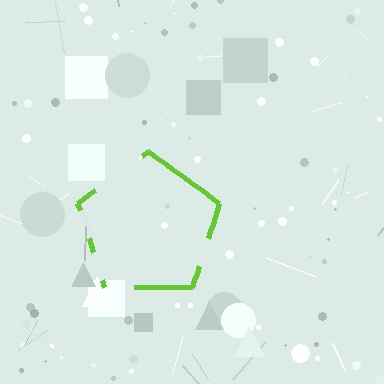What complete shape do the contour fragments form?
The contour fragments form a pentagon.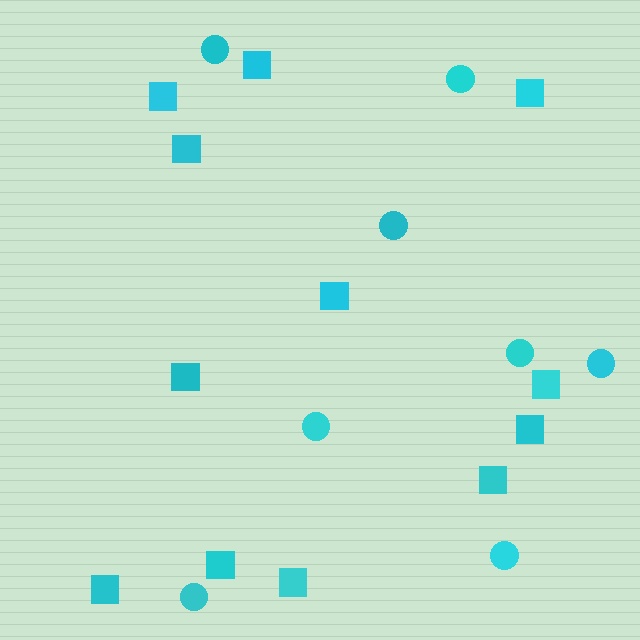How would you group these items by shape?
There are 2 groups: one group of squares (12) and one group of circles (8).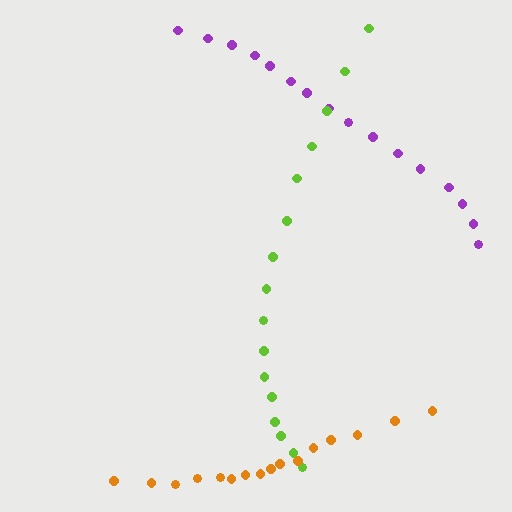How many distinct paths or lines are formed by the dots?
There are 3 distinct paths.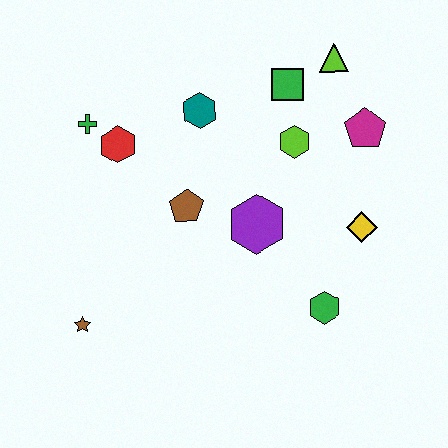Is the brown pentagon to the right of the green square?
No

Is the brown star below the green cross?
Yes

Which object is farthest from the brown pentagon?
The lime triangle is farthest from the brown pentagon.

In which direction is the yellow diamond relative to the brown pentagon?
The yellow diamond is to the right of the brown pentagon.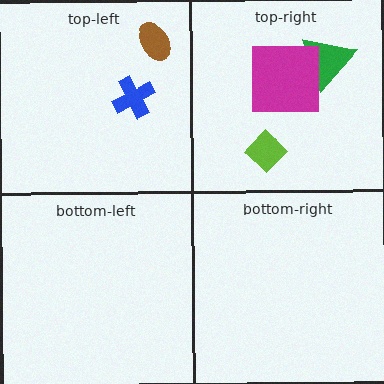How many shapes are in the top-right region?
3.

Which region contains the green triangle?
The top-right region.